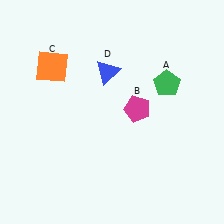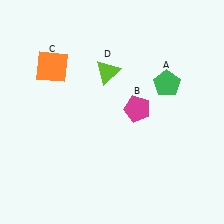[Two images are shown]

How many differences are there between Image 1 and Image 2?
There is 1 difference between the two images.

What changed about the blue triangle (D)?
In Image 1, D is blue. In Image 2, it changed to lime.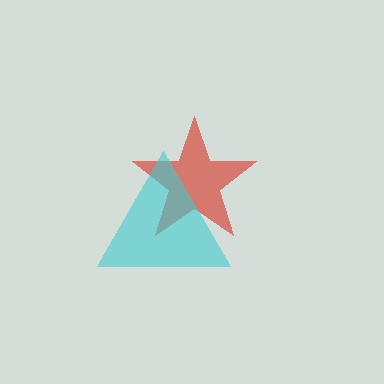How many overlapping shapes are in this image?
There are 2 overlapping shapes in the image.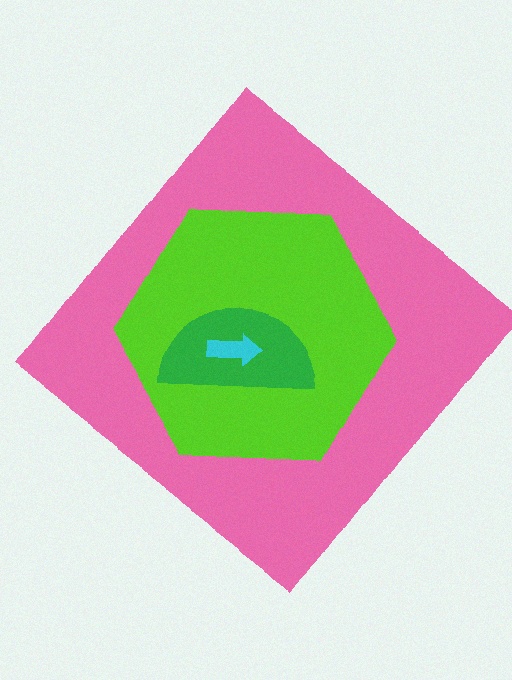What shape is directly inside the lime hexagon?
The green semicircle.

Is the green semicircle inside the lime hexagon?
Yes.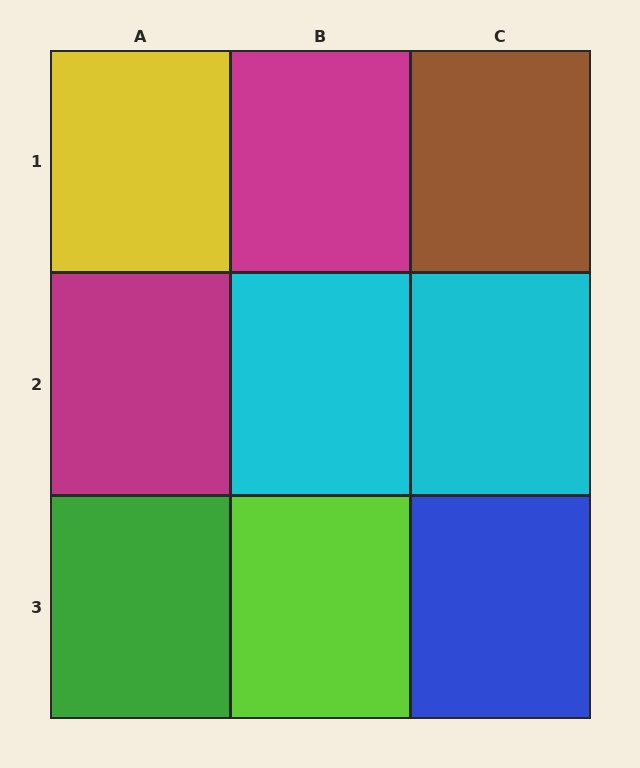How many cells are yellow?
1 cell is yellow.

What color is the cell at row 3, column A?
Green.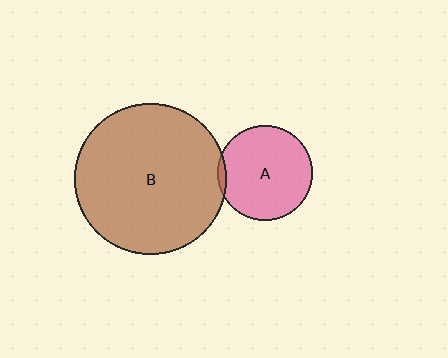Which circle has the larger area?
Circle B (brown).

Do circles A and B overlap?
Yes.